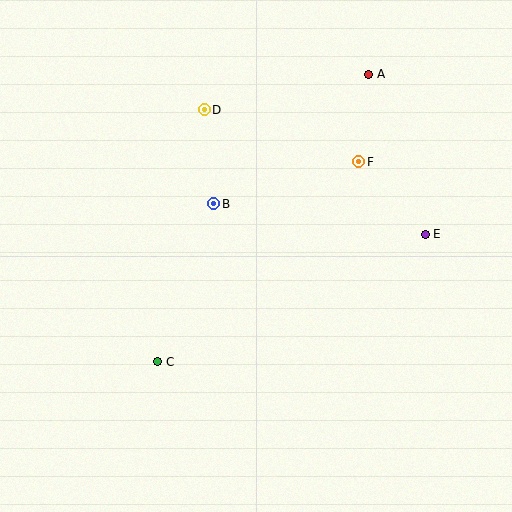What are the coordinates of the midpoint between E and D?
The midpoint between E and D is at (315, 172).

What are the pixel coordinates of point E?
Point E is at (425, 234).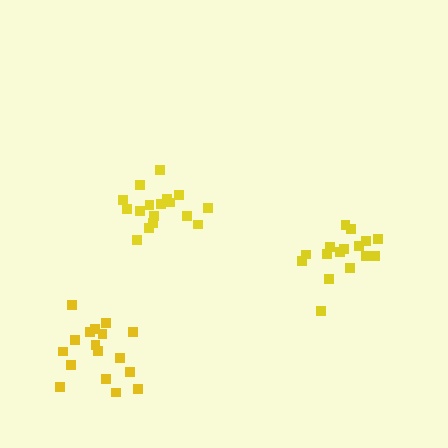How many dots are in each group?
Group 1: 16 dots, Group 2: 17 dots, Group 3: 17 dots (50 total).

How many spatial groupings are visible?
There are 3 spatial groupings.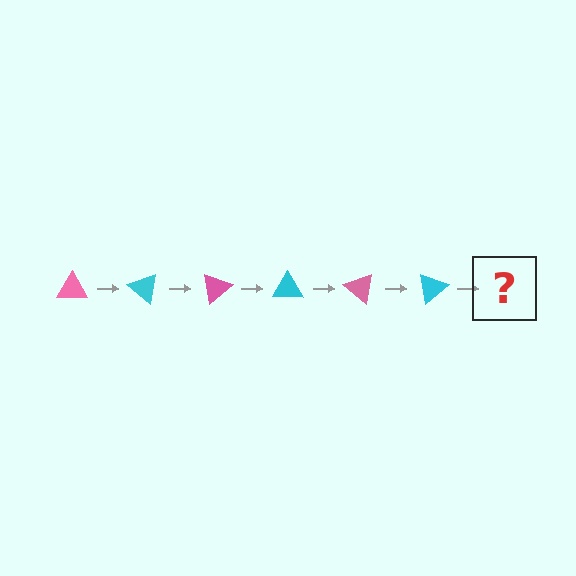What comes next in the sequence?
The next element should be a pink triangle, rotated 240 degrees from the start.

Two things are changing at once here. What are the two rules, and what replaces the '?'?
The two rules are that it rotates 40 degrees each step and the color cycles through pink and cyan. The '?' should be a pink triangle, rotated 240 degrees from the start.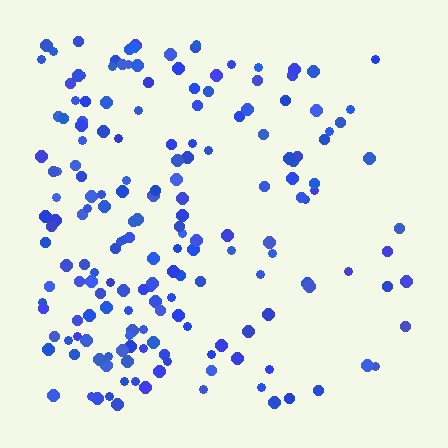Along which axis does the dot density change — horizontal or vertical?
Horizontal.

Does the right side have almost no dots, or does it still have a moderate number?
Still a moderate number, just noticeably fewer than the left.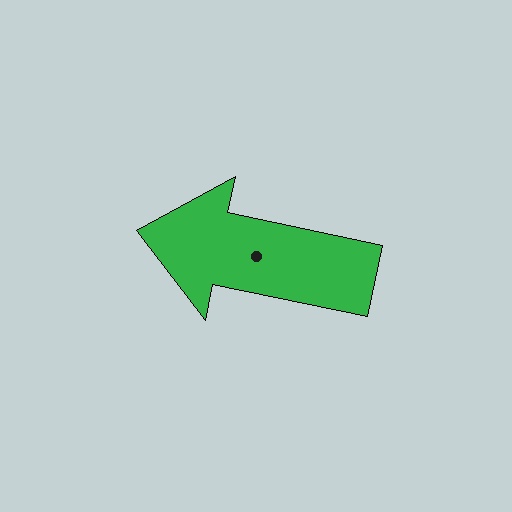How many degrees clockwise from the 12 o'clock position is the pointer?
Approximately 282 degrees.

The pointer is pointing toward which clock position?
Roughly 9 o'clock.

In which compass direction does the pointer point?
West.